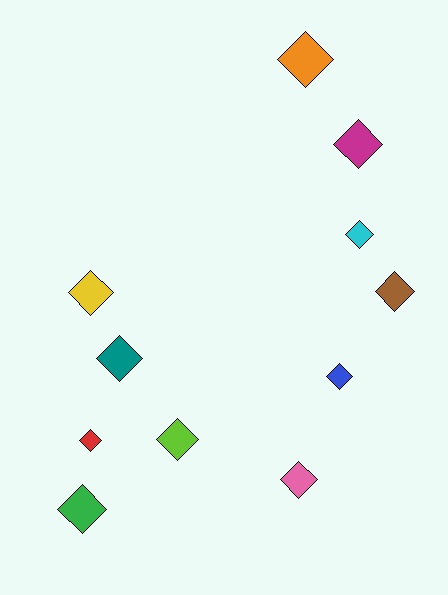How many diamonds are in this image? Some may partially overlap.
There are 11 diamonds.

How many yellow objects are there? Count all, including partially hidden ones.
There is 1 yellow object.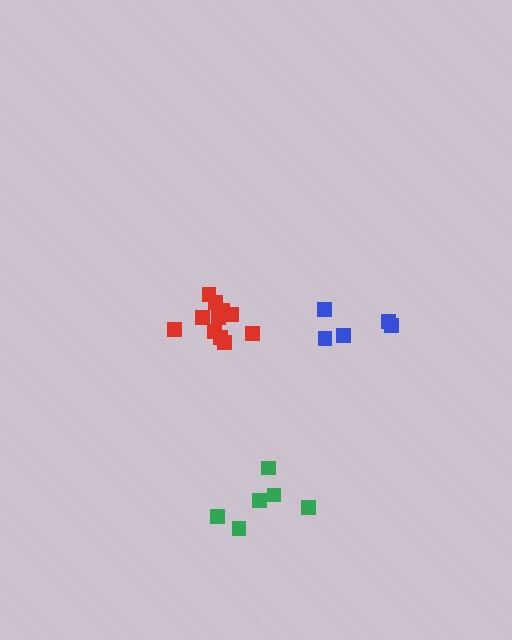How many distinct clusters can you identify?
There are 3 distinct clusters.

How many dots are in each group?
Group 1: 6 dots, Group 2: 11 dots, Group 3: 5 dots (22 total).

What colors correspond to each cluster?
The clusters are colored: green, red, blue.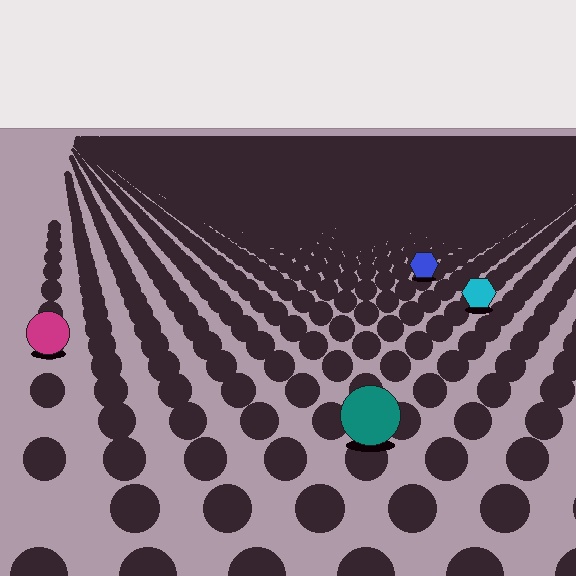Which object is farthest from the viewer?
The blue hexagon is farthest from the viewer. It appears smaller and the ground texture around it is denser.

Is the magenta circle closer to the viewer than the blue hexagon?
Yes. The magenta circle is closer — you can tell from the texture gradient: the ground texture is coarser near it.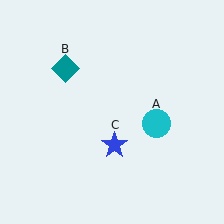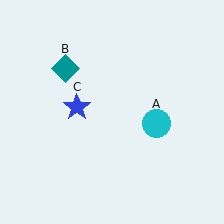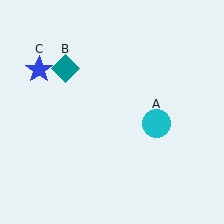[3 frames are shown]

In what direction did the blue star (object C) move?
The blue star (object C) moved up and to the left.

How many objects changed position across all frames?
1 object changed position: blue star (object C).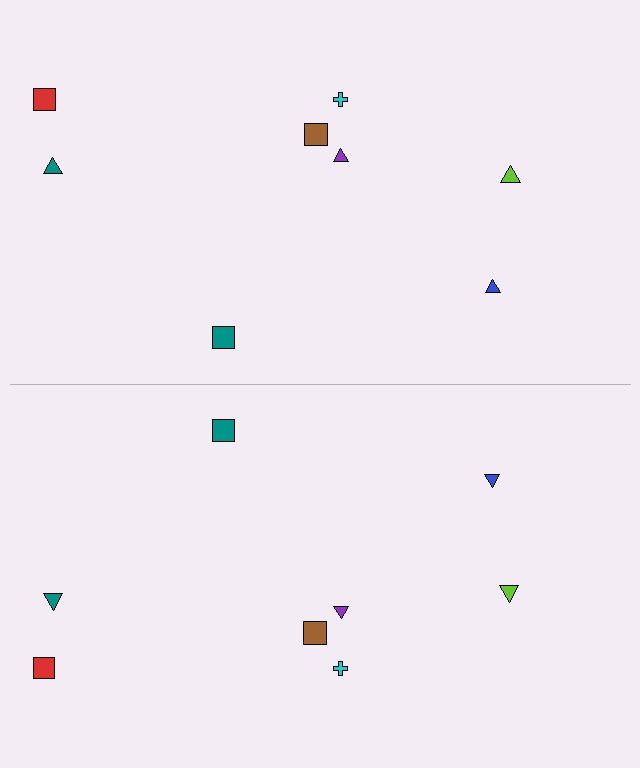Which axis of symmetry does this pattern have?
The pattern has a horizontal axis of symmetry running through the center of the image.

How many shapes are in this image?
There are 16 shapes in this image.